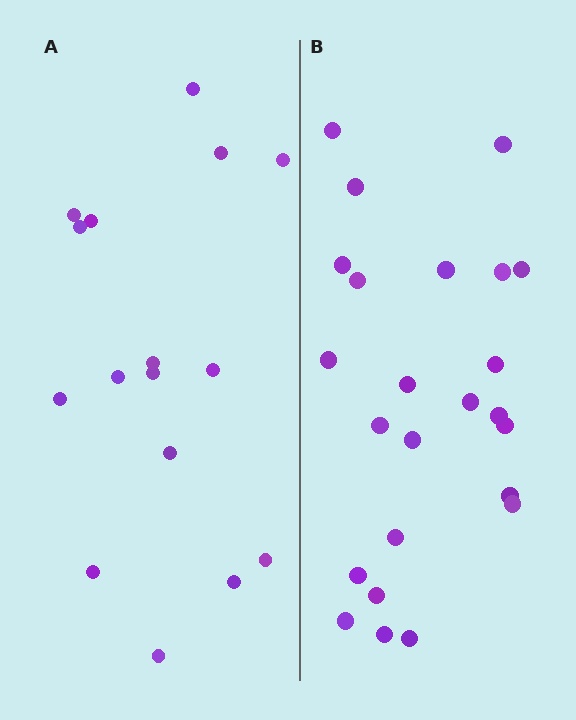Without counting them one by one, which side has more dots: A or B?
Region B (the right region) has more dots.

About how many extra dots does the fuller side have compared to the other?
Region B has roughly 8 or so more dots than region A.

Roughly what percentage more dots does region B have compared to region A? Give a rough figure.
About 50% more.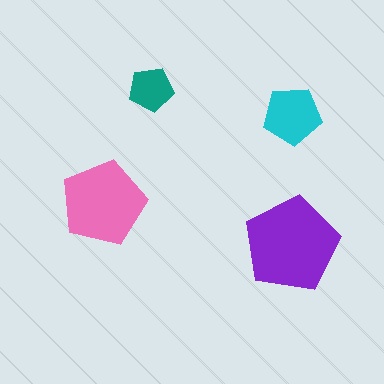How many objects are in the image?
There are 4 objects in the image.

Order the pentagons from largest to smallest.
the purple one, the pink one, the cyan one, the teal one.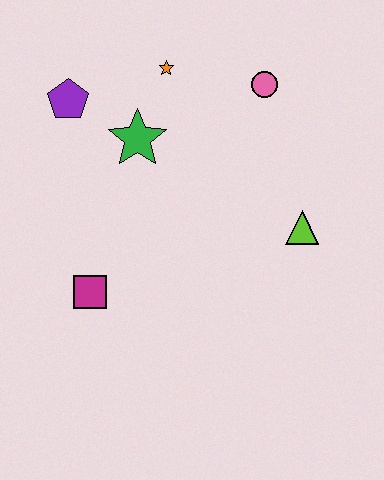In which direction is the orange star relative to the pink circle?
The orange star is to the left of the pink circle.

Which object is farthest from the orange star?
The magenta square is farthest from the orange star.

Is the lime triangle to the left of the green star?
No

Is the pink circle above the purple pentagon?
Yes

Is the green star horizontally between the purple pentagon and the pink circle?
Yes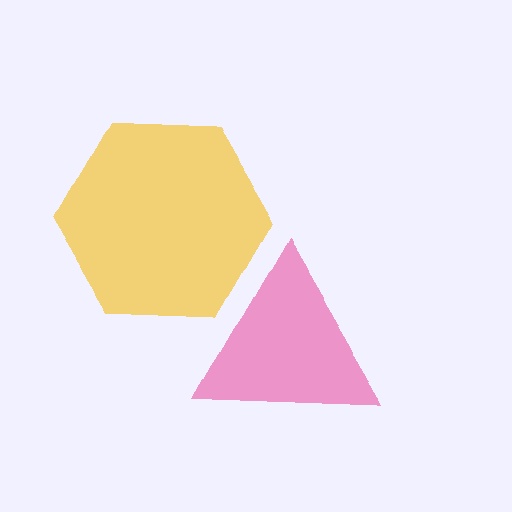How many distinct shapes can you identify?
There are 2 distinct shapes: a pink triangle, a yellow hexagon.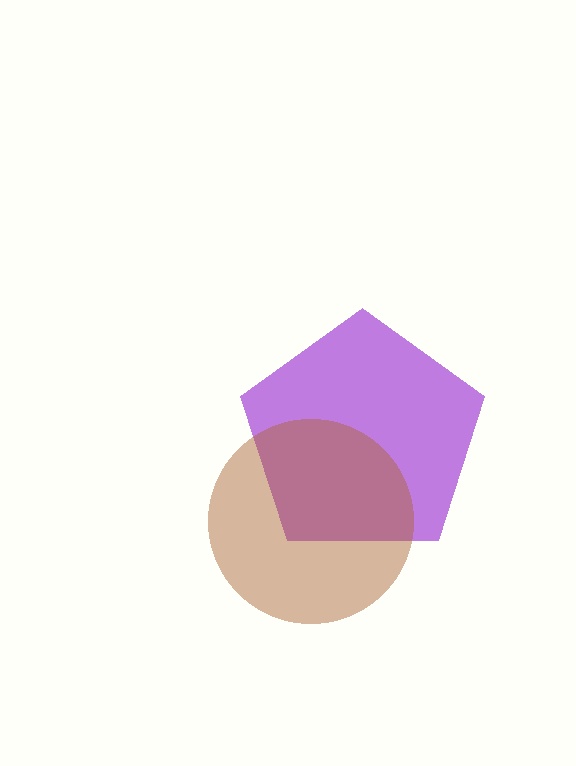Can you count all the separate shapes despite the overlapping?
Yes, there are 2 separate shapes.